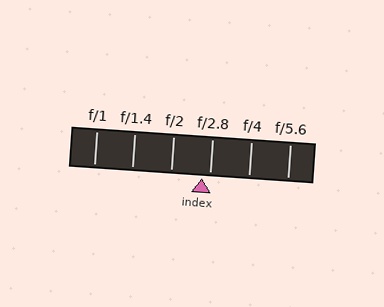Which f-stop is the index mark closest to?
The index mark is closest to f/2.8.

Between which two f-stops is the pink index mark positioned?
The index mark is between f/2 and f/2.8.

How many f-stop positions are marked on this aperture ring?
There are 6 f-stop positions marked.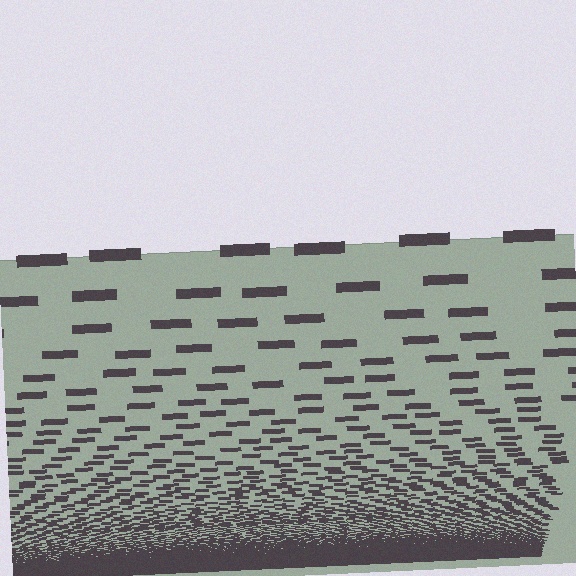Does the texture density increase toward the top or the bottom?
Density increases toward the bottom.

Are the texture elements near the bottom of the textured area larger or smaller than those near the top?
Smaller. The gradient is inverted — elements near the bottom are smaller and denser.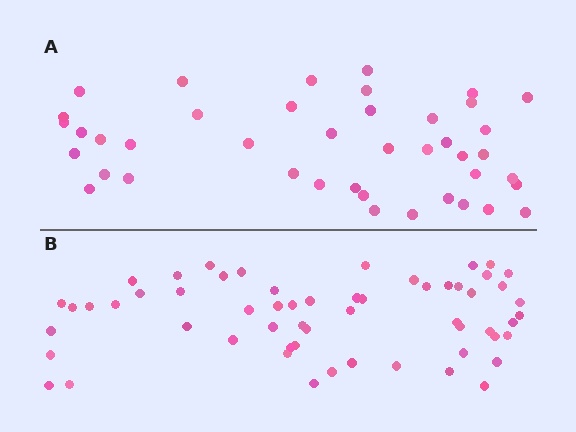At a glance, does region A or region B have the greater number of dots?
Region B (the bottom region) has more dots.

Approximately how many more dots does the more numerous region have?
Region B has approximately 15 more dots than region A.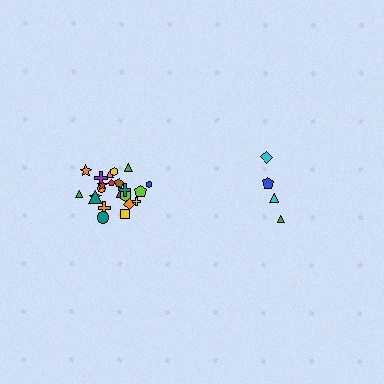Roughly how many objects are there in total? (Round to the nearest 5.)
Roughly 25 objects in total.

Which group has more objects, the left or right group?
The left group.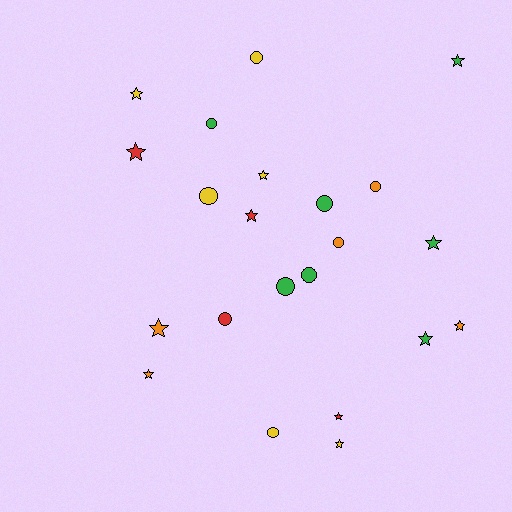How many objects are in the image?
There are 22 objects.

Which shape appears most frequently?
Star, with 12 objects.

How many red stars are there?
There are 3 red stars.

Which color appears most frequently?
Green, with 7 objects.